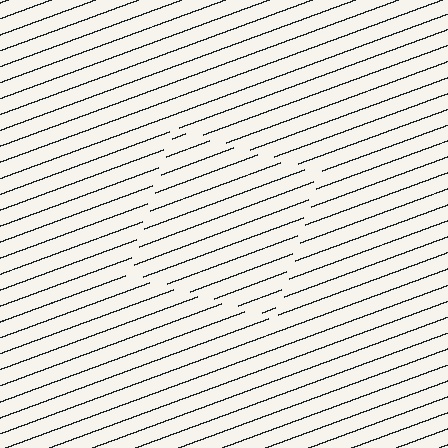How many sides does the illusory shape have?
4 sides — the line-ends trace a square.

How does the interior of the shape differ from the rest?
The interior of the shape contains the same grating, shifted by half a period — the contour is defined by the phase discontinuity where line-ends from the inner and outer gratings abut.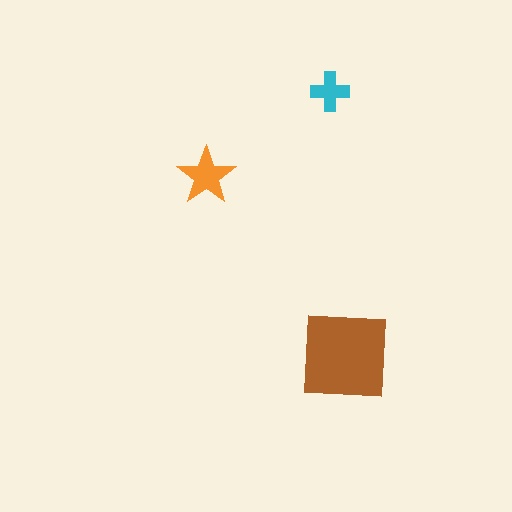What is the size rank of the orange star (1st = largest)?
2nd.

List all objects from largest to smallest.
The brown square, the orange star, the cyan cross.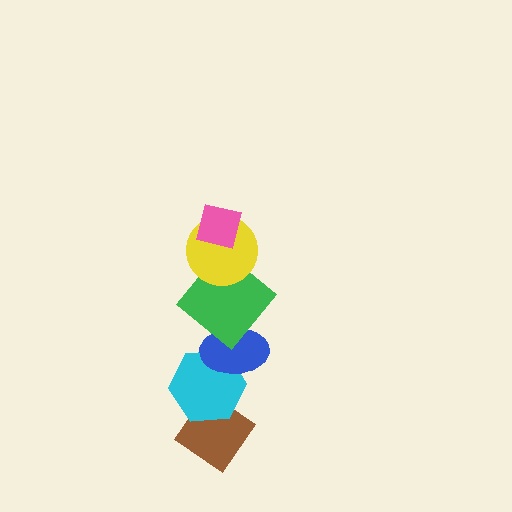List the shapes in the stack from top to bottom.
From top to bottom: the pink square, the yellow circle, the green diamond, the blue ellipse, the cyan hexagon, the brown diamond.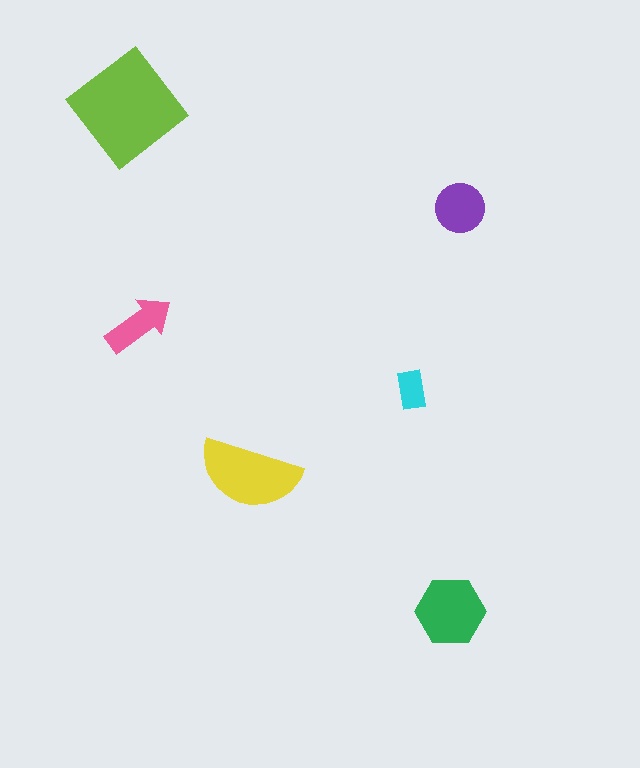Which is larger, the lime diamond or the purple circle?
The lime diamond.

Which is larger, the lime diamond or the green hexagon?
The lime diamond.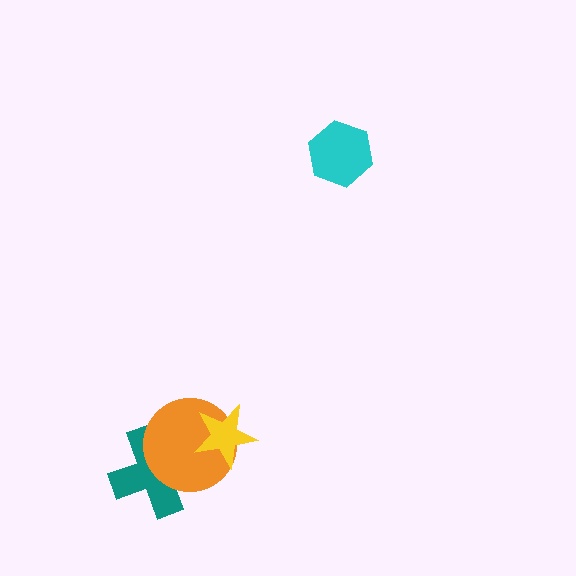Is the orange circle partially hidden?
Yes, it is partially covered by another shape.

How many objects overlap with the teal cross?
1 object overlaps with the teal cross.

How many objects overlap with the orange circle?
2 objects overlap with the orange circle.